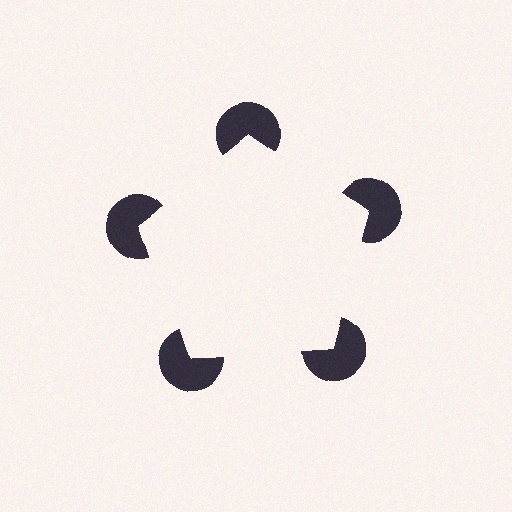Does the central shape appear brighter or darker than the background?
It typically appears slightly brighter than the background, even though no actual brightness change is drawn.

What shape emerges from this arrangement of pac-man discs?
An illusory pentagon — its edges are inferred from the aligned wedge cuts in the pac-man discs, not physically drawn.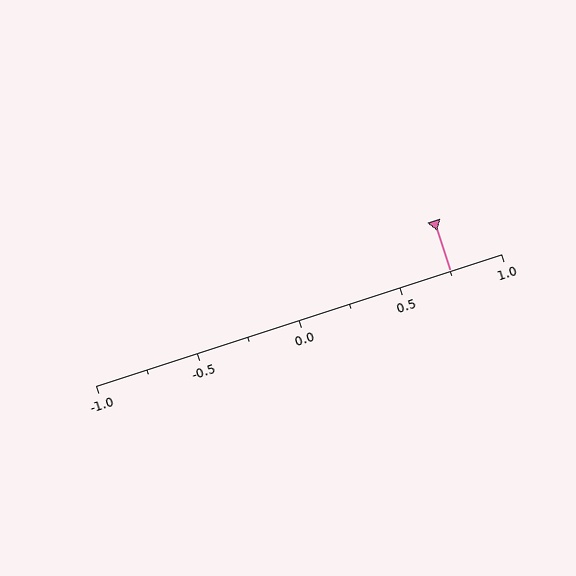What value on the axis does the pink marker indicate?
The marker indicates approximately 0.75.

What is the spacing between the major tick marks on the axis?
The major ticks are spaced 0.5 apart.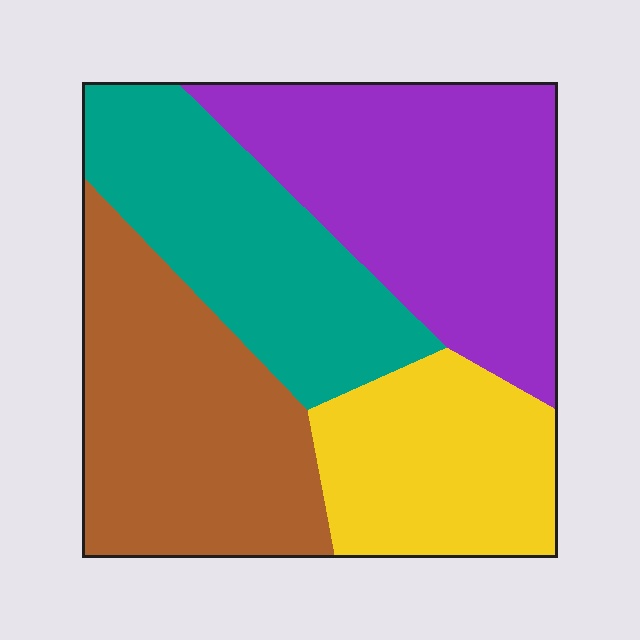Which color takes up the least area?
Yellow, at roughly 20%.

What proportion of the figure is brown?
Brown takes up between a sixth and a third of the figure.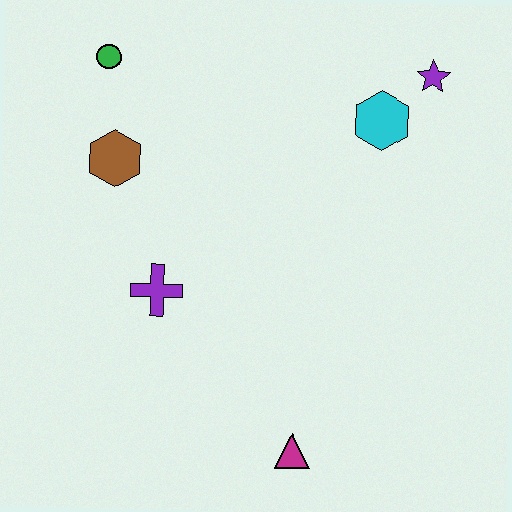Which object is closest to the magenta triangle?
The purple cross is closest to the magenta triangle.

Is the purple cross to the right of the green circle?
Yes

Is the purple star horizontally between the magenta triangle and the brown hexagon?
No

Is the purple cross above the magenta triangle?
Yes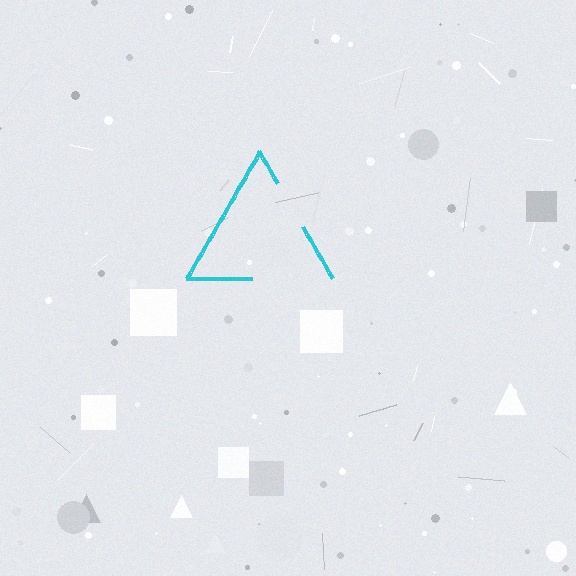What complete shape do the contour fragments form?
The contour fragments form a triangle.